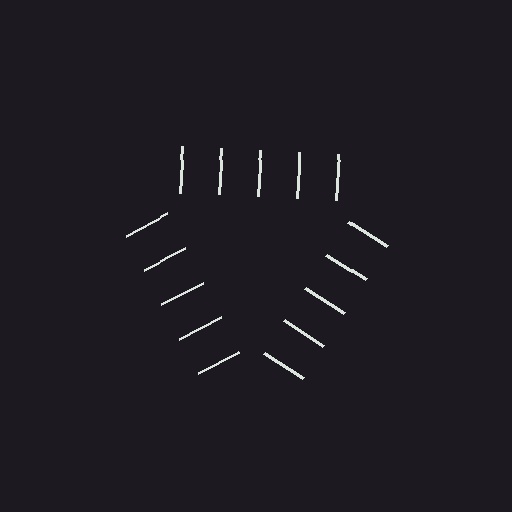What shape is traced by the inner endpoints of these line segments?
An illusory triangle — the line segments terminate on its edges but no continuous stroke is drawn.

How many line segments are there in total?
15 — 5 along each of the 3 edges.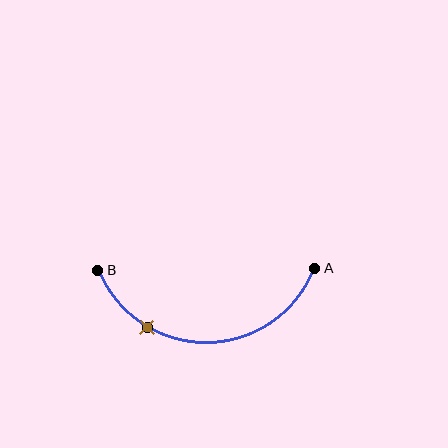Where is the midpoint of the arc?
The arc midpoint is the point on the curve farthest from the straight line joining A and B. It sits below that line.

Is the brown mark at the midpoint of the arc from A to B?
No. The brown mark lies on the arc but is closer to endpoint B. The arc midpoint would be at the point on the curve equidistant along the arc from both A and B.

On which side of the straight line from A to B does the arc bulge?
The arc bulges below the straight line connecting A and B.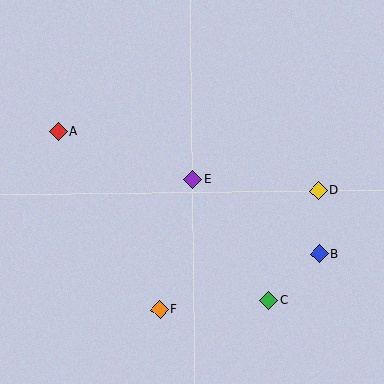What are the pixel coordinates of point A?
Point A is at (58, 132).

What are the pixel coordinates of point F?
Point F is at (160, 310).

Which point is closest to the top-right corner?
Point D is closest to the top-right corner.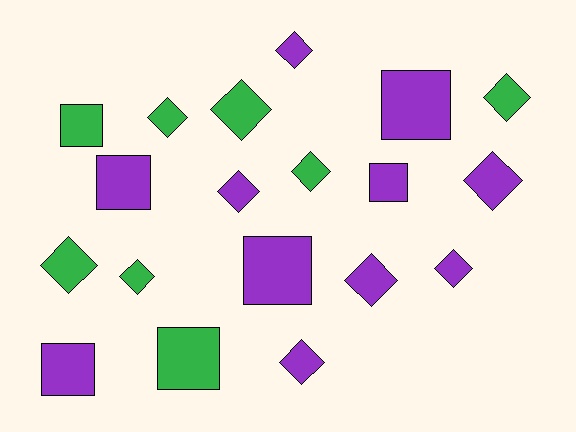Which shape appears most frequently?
Diamond, with 12 objects.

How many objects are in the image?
There are 19 objects.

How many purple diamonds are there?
There are 6 purple diamonds.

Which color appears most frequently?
Purple, with 11 objects.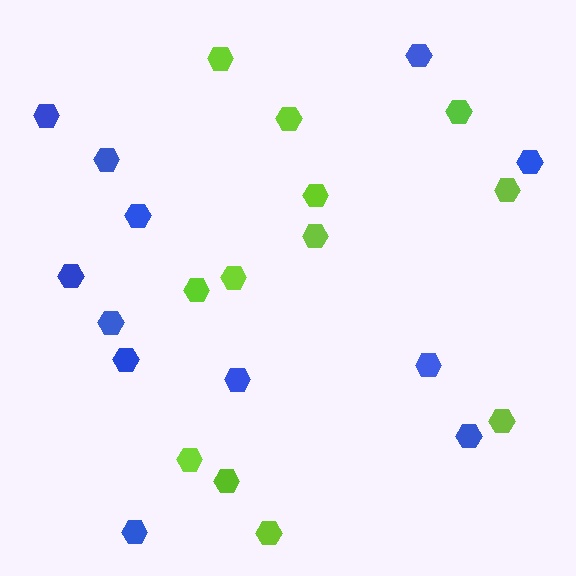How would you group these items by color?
There are 2 groups: one group of blue hexagons (12) and one group of lime hexagons (12).